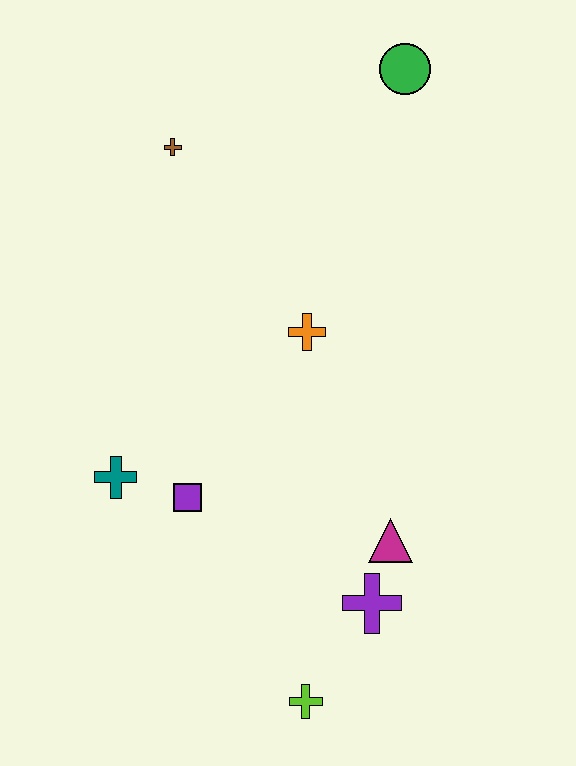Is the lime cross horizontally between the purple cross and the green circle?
No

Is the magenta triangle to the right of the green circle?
No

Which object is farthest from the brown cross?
The lime cross is farthest from the brown cross.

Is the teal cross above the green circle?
No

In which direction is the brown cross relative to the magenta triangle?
The brown cross is above the magenta triangle.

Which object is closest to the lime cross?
The purple cross is closest to the lime cross.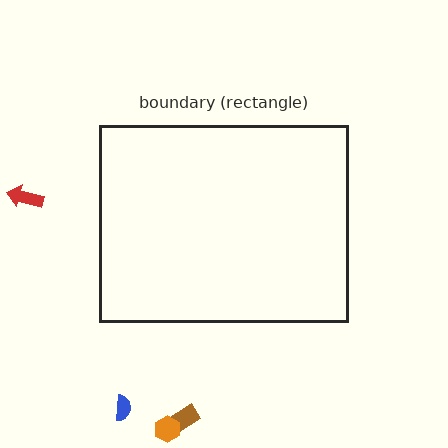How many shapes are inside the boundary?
0 inside, 4 outside.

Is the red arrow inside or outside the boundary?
Outside.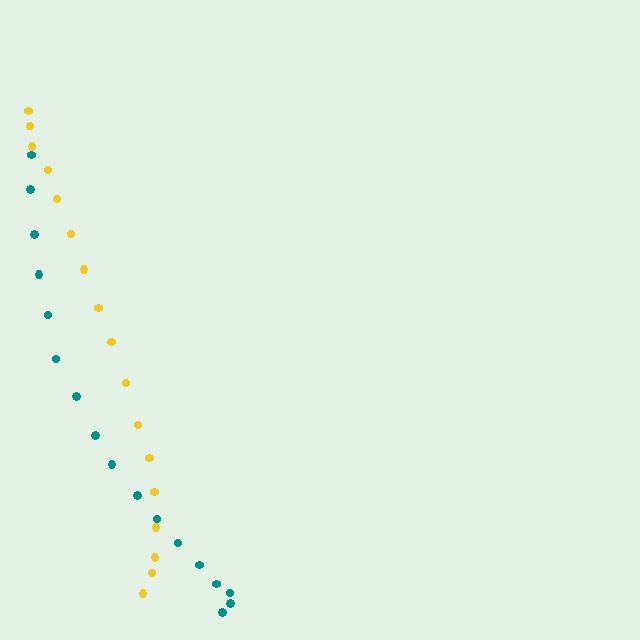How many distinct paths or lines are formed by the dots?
There are 2 distinct paths.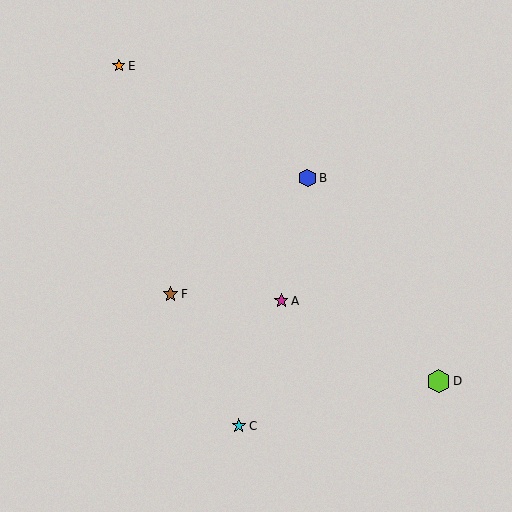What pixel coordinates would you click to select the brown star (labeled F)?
Click at (171, 294) to select the brown star F.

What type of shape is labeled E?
Shape E is an orange star.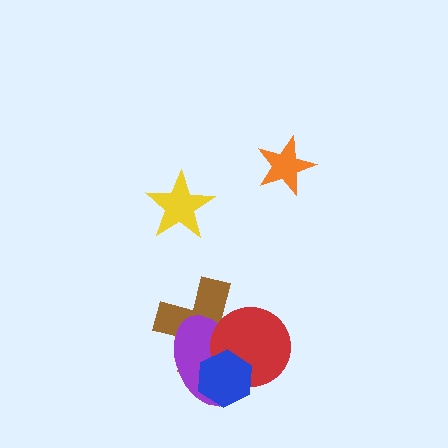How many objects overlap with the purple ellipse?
3 objects overlap with the purple ellipse.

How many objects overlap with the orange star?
0 objects overlap with the orange star.